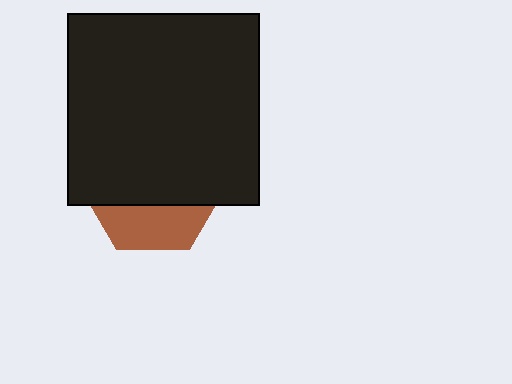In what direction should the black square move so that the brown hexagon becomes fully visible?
The black square should move up. That is the shortest direction to clear the overlap and leave the brown hexagon fully visible.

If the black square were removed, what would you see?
You would see the complete brown hexagon.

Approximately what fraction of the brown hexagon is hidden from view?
Roughly 69% of the brown hexagon is hidden behind the black square.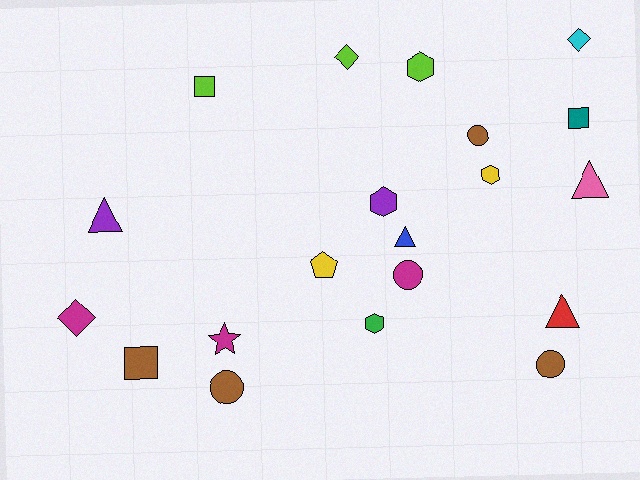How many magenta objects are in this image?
There are 3 magenta objects.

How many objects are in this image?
There are 20 objects.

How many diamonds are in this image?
There are 3 diamonds.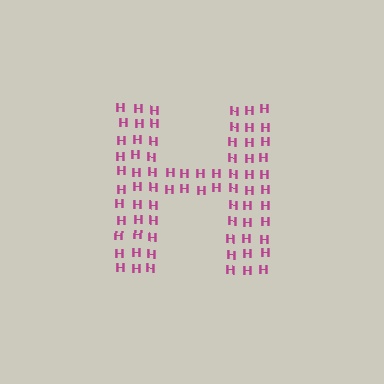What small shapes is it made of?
It is made of small letter H's.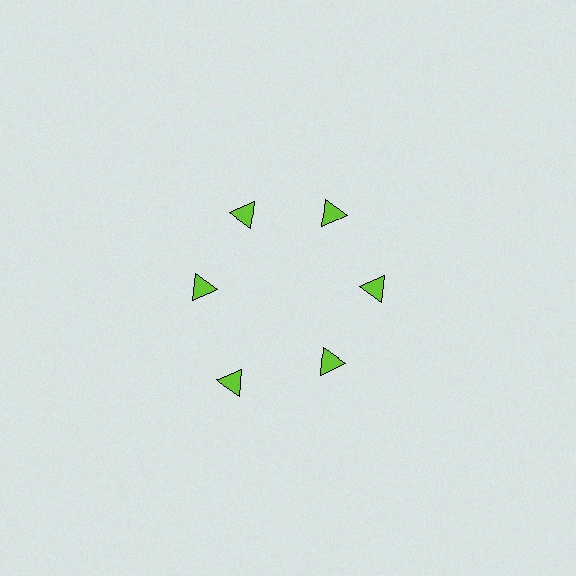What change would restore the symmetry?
The symmetry would be restored by moving it inward, back onto the ring so that all 6 triangles sit at equal angles and equal distance from the center.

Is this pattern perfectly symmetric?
No. The 6 lime triangles are arranged in a ring, but one element near the 7 o'clock position is pushed outward from the center, breaking the 6-fold rotational symmetry.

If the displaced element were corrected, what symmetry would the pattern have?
It would have 6-fold rotational symmetry — the pattern would map onto itself every 60 degrees.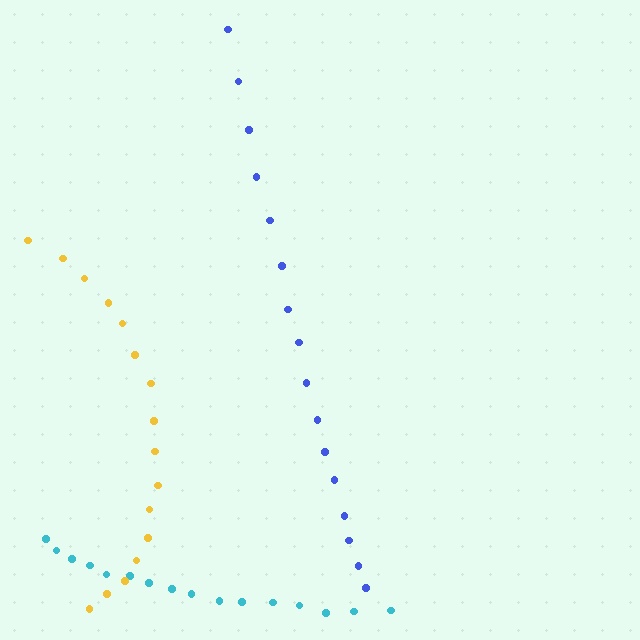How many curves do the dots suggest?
There are 3 distinct paths.